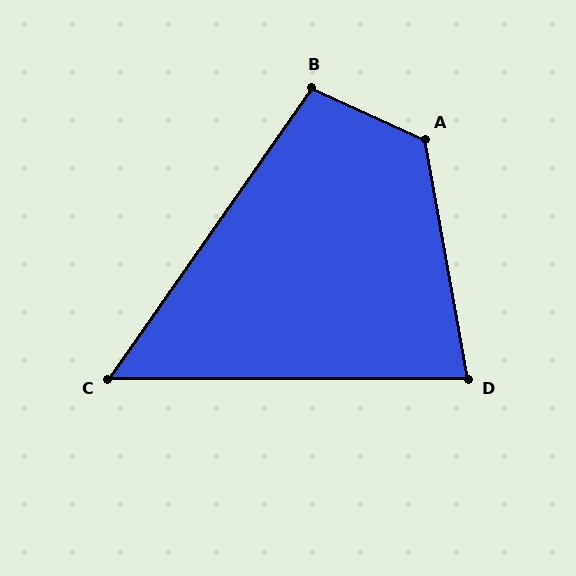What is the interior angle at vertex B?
Approximately 100 degrees (obtuse).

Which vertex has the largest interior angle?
A, at approximately 125 degrees.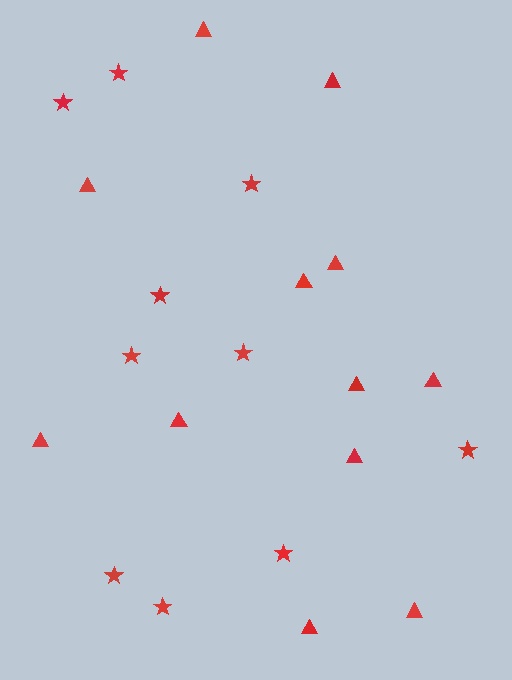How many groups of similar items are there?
There are 2 groups: one group of stars (10) and one group of triangles (12).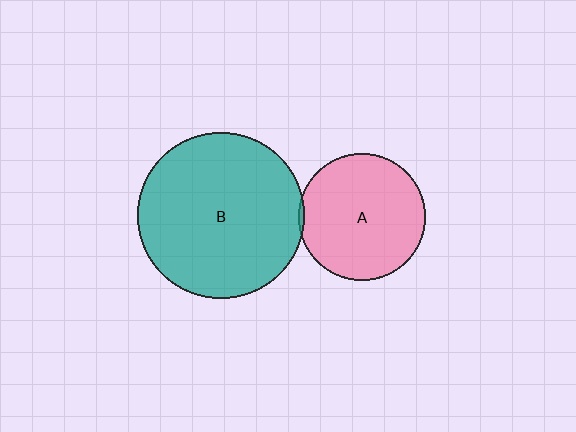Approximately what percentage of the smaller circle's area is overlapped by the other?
Approximately 5%.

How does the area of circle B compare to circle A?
Approximately 1.7 times.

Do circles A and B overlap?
Yes.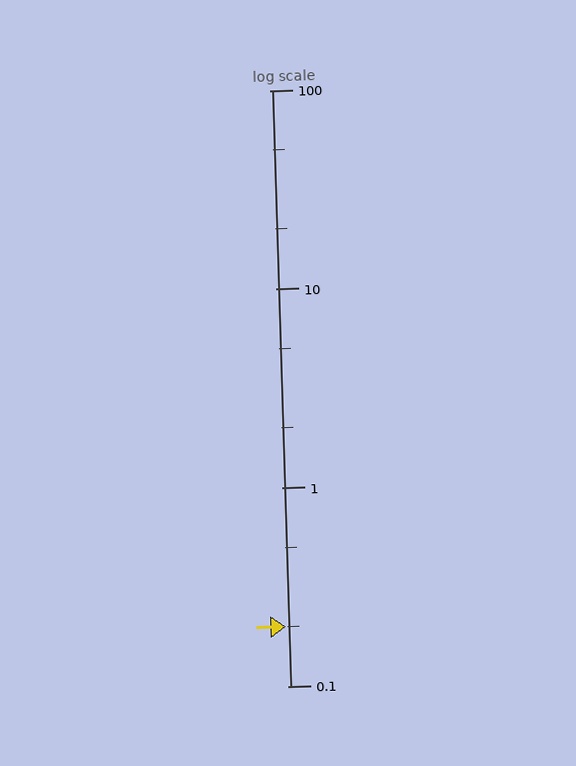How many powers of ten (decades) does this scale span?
The scale spans 3 decades, from 0.1 to 100.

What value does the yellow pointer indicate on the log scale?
The pointer indicates approximately 0.2.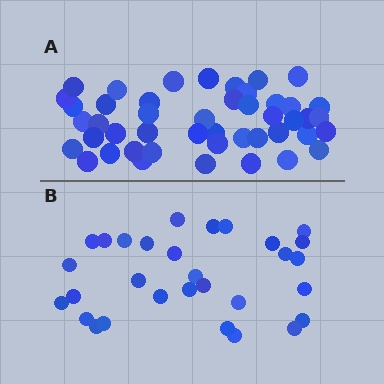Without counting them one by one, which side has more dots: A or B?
Region A (the top region) has more dots.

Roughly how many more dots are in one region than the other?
Region A has approximately 15 more dots than region B.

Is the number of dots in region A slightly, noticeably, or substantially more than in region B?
Region A has substantially more. The ratio is roughly 1.5 to 1.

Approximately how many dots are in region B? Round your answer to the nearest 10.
About 30 dots.